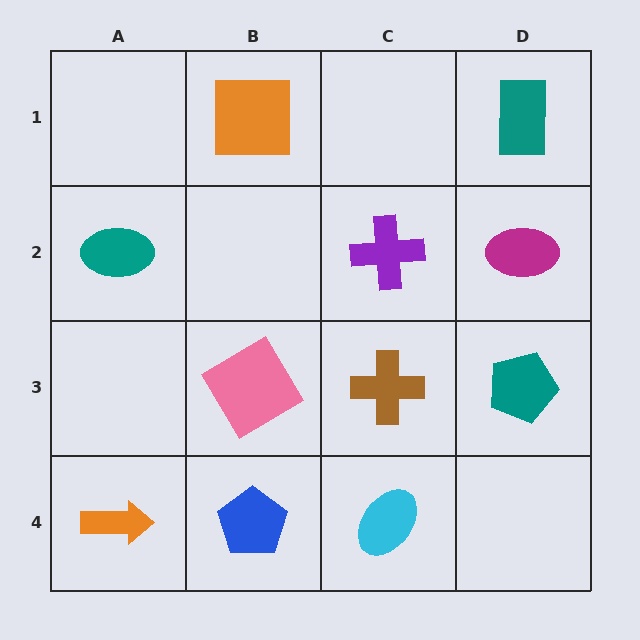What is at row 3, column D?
A teal pentagon.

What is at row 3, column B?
A pink diamond.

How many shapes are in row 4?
3 shapes.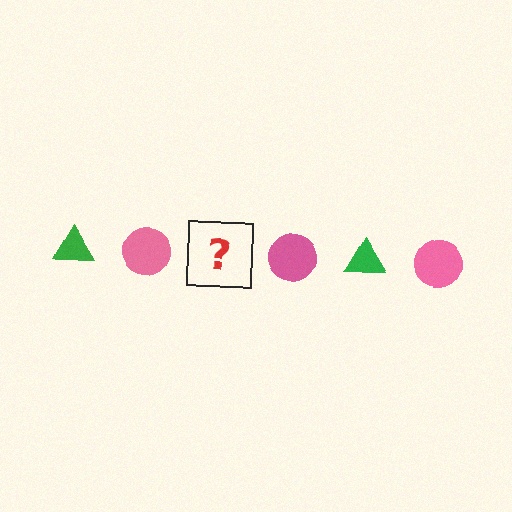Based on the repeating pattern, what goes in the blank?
The blank should be a green triangle.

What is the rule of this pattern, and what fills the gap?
The rule is that the pattern alternates between green triangle and pink circle. The gap should be filled with a green triangle.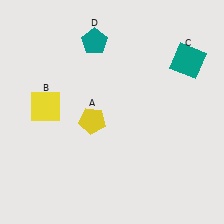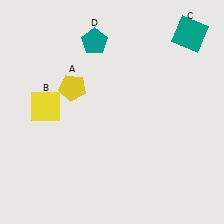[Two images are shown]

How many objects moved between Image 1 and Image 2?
2 objects moved between the two images.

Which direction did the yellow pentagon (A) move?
The yellow pentagon (A) moved up.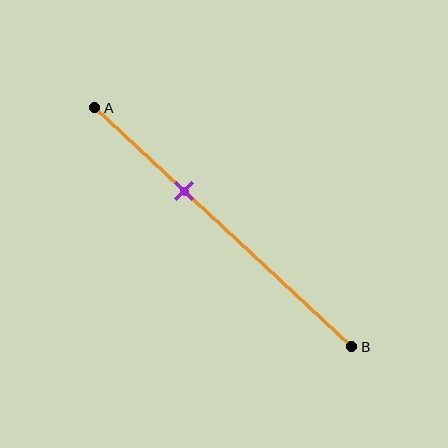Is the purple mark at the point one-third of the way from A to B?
Yes, the mark is approximately at the one-third point.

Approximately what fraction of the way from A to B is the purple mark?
The purple mark is approximately 35% of the way from A to B.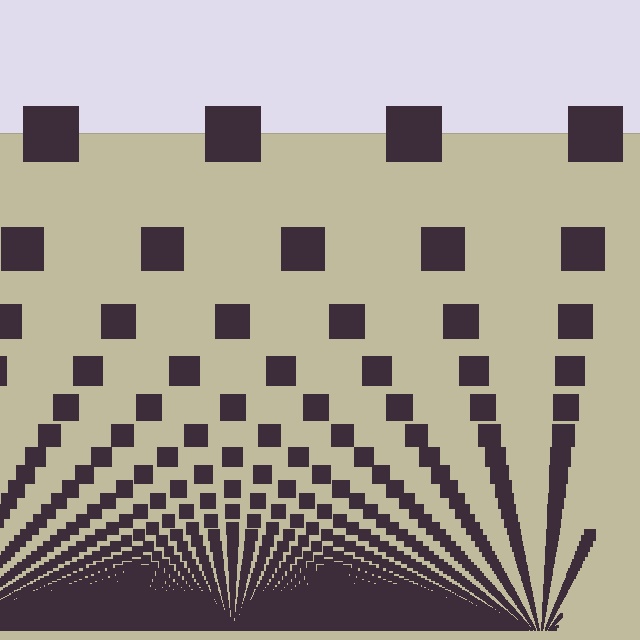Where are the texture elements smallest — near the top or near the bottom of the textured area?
Near the bottom.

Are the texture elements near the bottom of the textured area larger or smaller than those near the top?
Smaller. The gradient is inverted — elements near the bottom are smaller and denser.